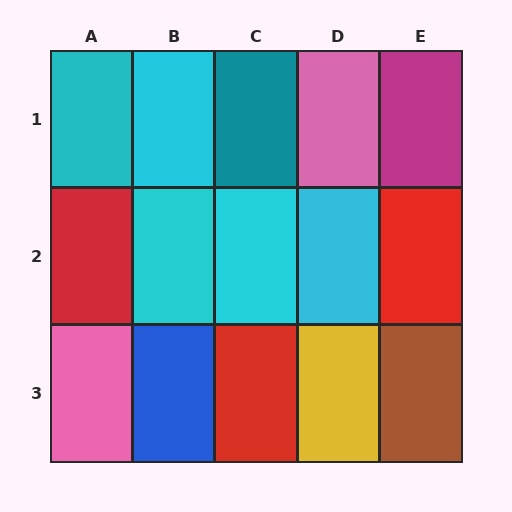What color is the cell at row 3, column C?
Red.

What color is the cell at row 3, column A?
Pink.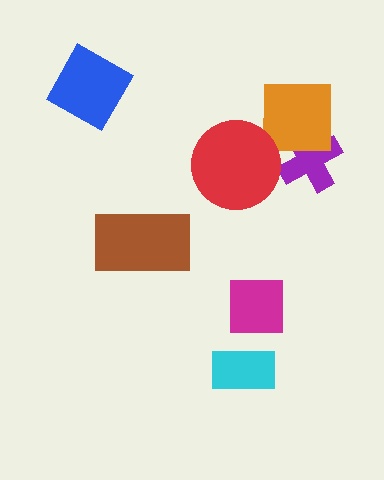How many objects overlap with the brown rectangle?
0 objects overlap with the brown rectangle.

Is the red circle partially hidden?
No, no other shape covers it.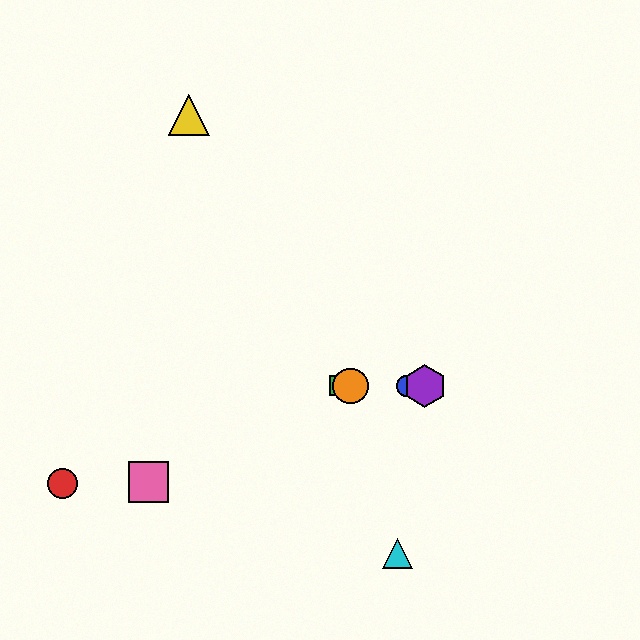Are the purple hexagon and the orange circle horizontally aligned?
Yes, both are at y≈386.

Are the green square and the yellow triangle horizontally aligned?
No, the green square is at y≈386 and the yellow triangle is at y≈115.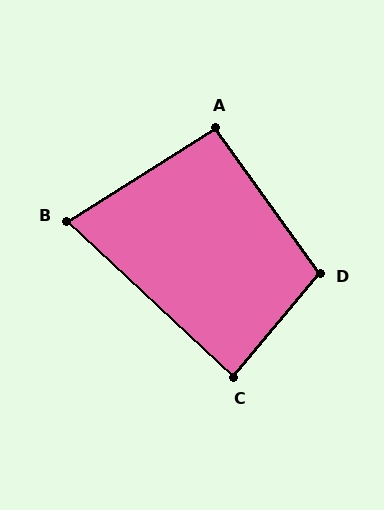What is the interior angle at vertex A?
Approximately 93 degrees (approximately right).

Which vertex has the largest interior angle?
D, at approximately 104 degrees.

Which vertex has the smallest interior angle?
B, at approximately 76 degrees.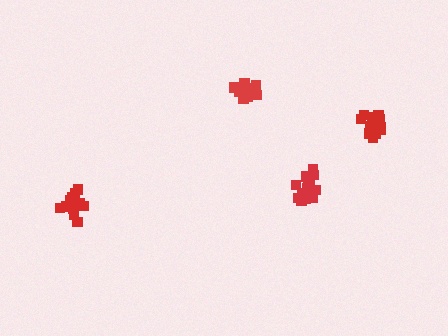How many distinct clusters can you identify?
There are 4 distinct clusters.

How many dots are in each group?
Group 1: 14 dots, Group 2: 18 dots, Group 3: 13 dots, Group 4: 17 dots (62 total).